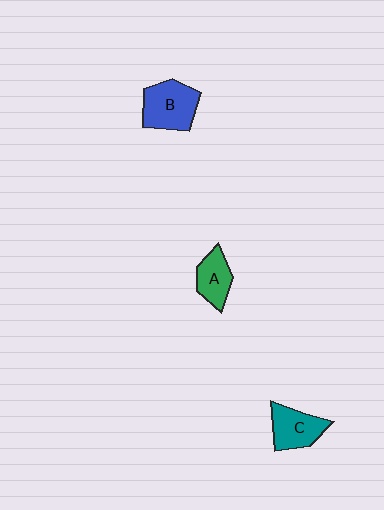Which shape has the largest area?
Shape B (blue).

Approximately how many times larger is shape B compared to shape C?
Approximately 1.2 times.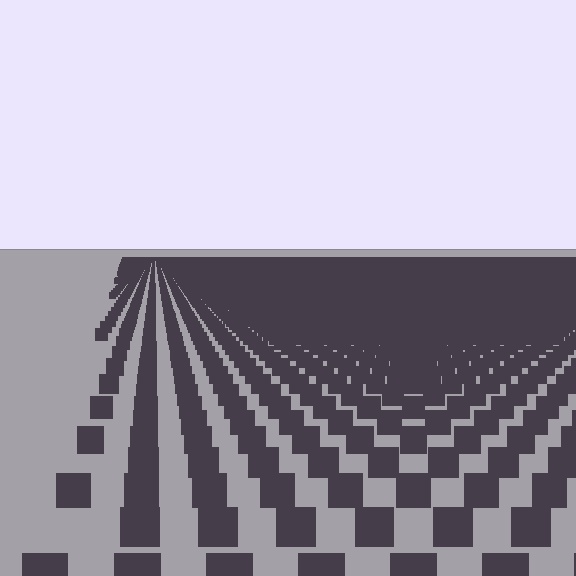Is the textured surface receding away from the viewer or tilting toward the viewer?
The surface is receding away from the viewer. Texture elements get smaller and denser toward the top.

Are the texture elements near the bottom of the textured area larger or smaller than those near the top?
Larger. Near the bottom, elements are closer to the viewer and appear at a bigger on-screen size.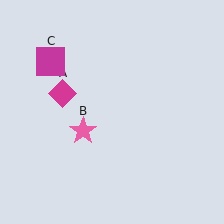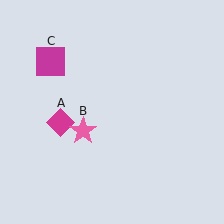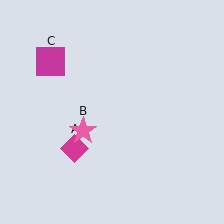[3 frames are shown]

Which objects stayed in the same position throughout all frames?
Pink star (object B) and magenta square (object C) remained stationary.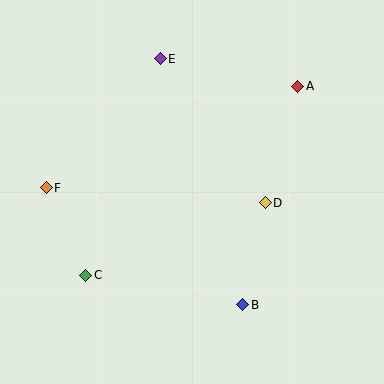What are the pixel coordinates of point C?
Point C is at (86, 275).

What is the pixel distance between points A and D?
The distance between A and D is 121 pixels.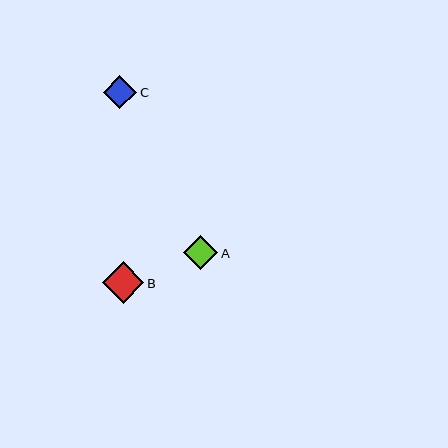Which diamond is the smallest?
Diamond C is the smallest with a size of approximately 33 pixels.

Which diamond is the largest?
Diamond B is the largest with a size of approximately 41 pixels.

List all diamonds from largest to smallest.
From largest to smallest: B, A, C.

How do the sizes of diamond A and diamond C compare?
Diamond A and diamond C are approximately the same size.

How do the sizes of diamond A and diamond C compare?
Diamond A and diamond C are approximately the same size.